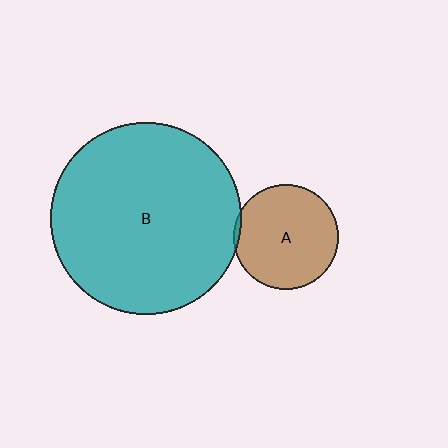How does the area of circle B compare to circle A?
Approximately 3.3 times.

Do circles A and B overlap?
Yes.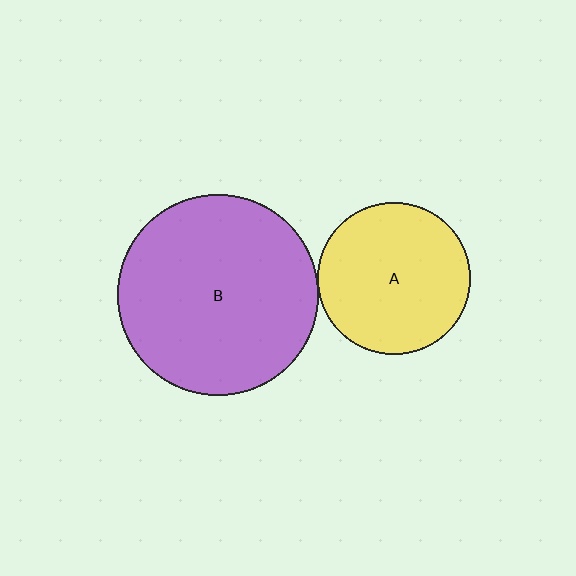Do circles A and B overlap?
Yes.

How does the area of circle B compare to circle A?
Approximately 1.7 times.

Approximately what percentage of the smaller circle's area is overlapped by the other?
Approximately 5%.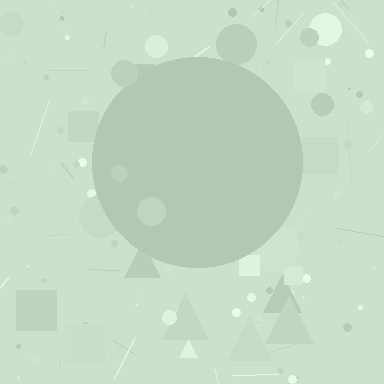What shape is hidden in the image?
A circle is hidden in the image.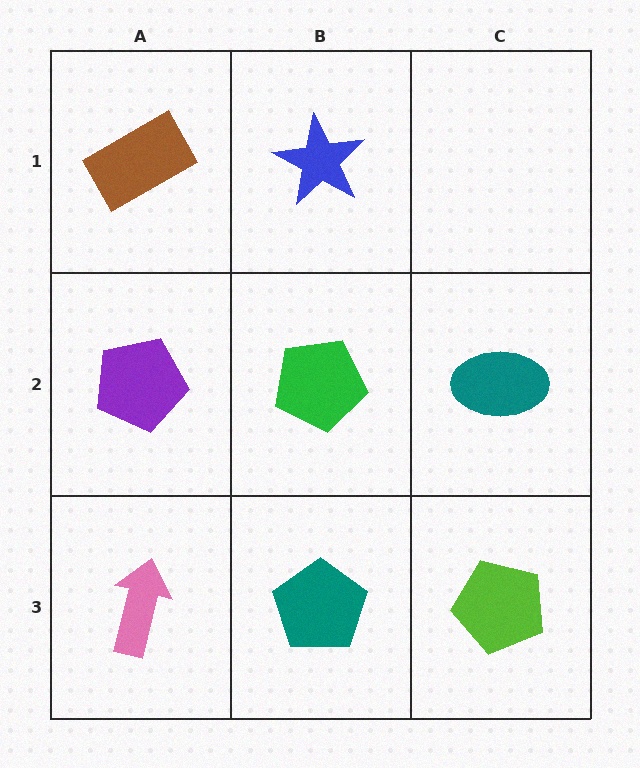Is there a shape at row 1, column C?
No, that cell is empty.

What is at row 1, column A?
A brown rectangle.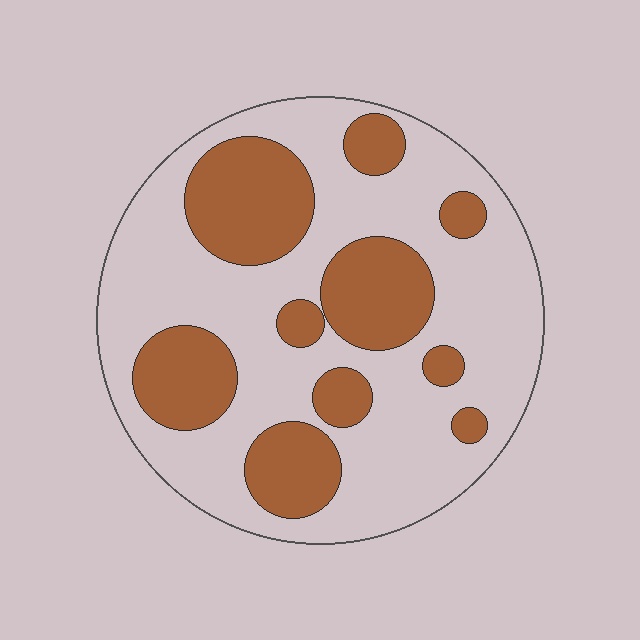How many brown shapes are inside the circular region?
10.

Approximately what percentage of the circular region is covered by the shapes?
Approximately 35%.